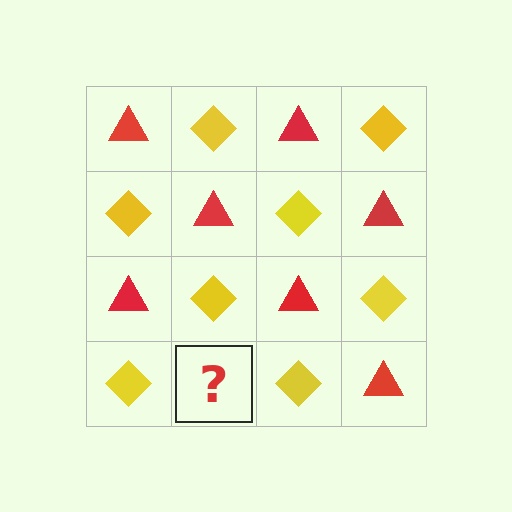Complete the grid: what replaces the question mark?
The question mark should be replaced with a red triangle.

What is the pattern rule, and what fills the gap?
The rule is that it alternates red triangle and yellow diamond in a checkerboard pattern. The gap should be filled with a red triangle.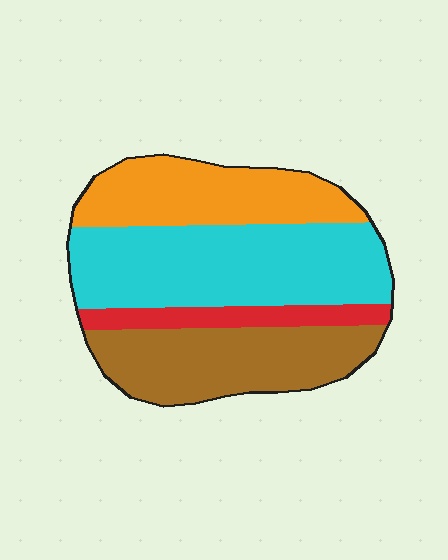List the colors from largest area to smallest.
From largest to smallest: cyan, brown, orange, red.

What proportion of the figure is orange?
Orange covers 24% of the figure.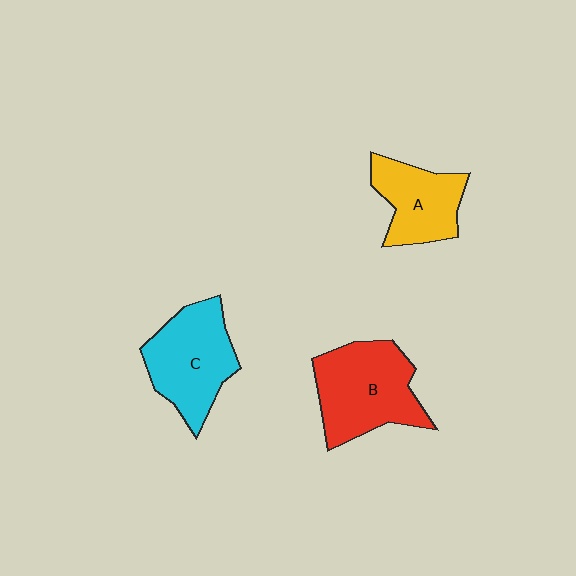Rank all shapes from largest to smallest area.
From largest to smallest: B (red), C (cyan), A (yellow).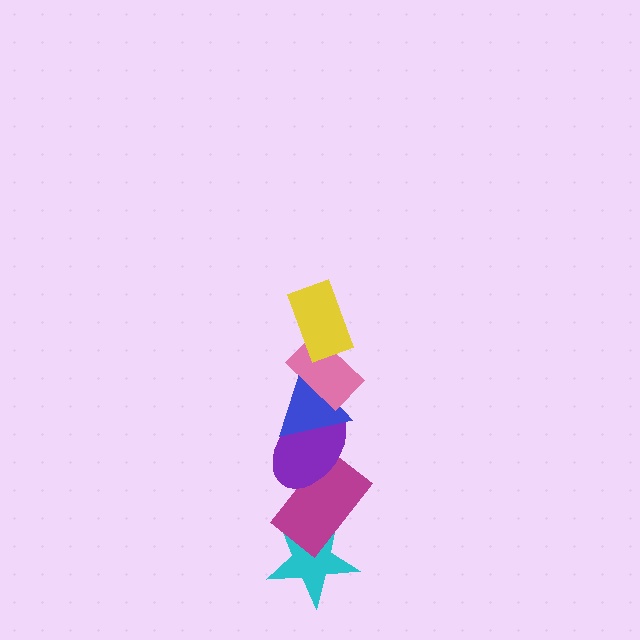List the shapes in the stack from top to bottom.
From top to bottom: the yellow rectangle, the pink rectangle, the blue triangle, the purple ellipse, the magenta rectangle, the cyan star.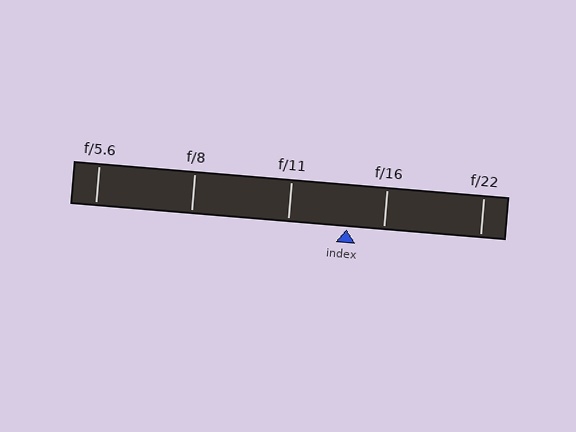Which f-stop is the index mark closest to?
The index mark is closest to f/16.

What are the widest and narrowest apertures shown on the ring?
The widest aperture shown is f/5.6 and the narrowest is f/22.